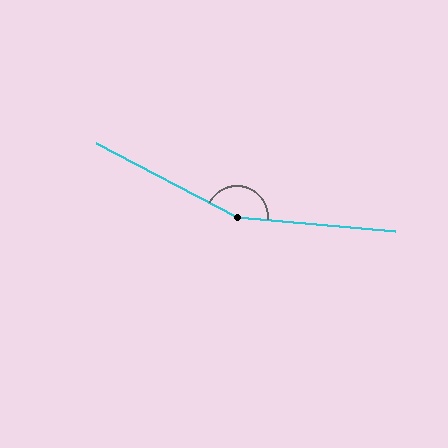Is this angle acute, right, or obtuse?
It is obtuse.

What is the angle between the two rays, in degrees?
Approximately 157 degrees.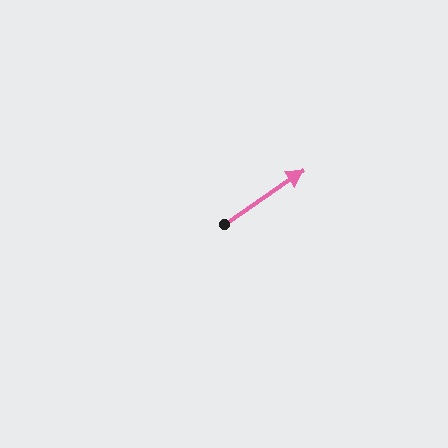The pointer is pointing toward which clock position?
Roughly 2 o'clock.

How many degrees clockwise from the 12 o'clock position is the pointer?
Approximately 56 degrees.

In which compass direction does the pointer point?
Northeast.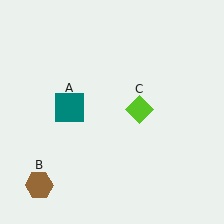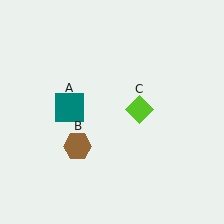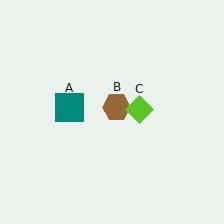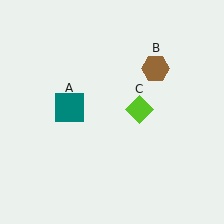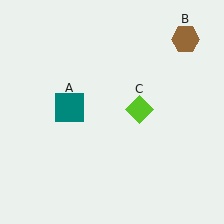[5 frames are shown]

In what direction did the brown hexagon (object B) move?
The brown hexagon (object B) moved up and to the right.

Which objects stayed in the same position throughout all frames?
Teal square (object A) and lime diamond (object C) remained stationary.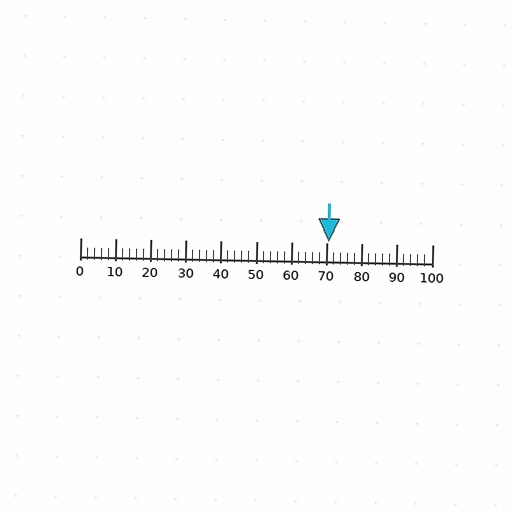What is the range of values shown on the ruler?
The ruler shows values from 0 to 100.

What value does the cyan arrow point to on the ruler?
The cyan arrow points to approximately 71.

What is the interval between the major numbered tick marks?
The major tick marks are spaced 10 units apart.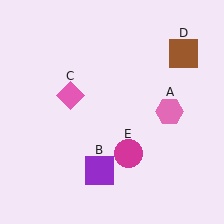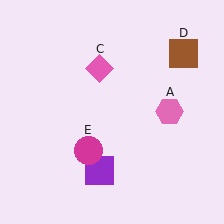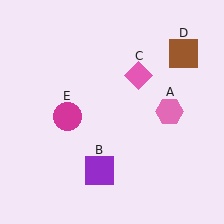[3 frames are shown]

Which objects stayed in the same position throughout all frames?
Pink hexagon (object A) and purple square (object B) and brown square (object D) remained stationary.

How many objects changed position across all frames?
2 objects changed position: pink diamond (object C), magenta circle (object E).